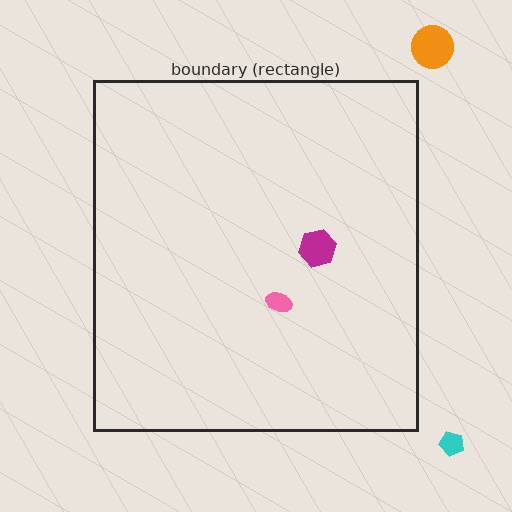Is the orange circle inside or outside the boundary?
Outside.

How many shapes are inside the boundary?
2 inside, 2 outside.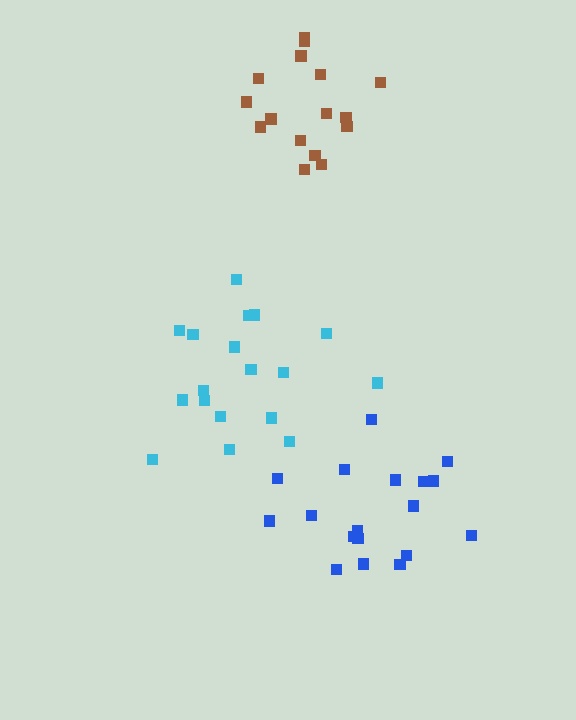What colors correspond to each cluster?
The clusters are colored: brown, blue, cyan.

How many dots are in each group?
Group 1: 16 dots, Group 2: 18 dots, Group 3: 18 dots (52 total).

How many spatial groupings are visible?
There are 3 spatial groupings.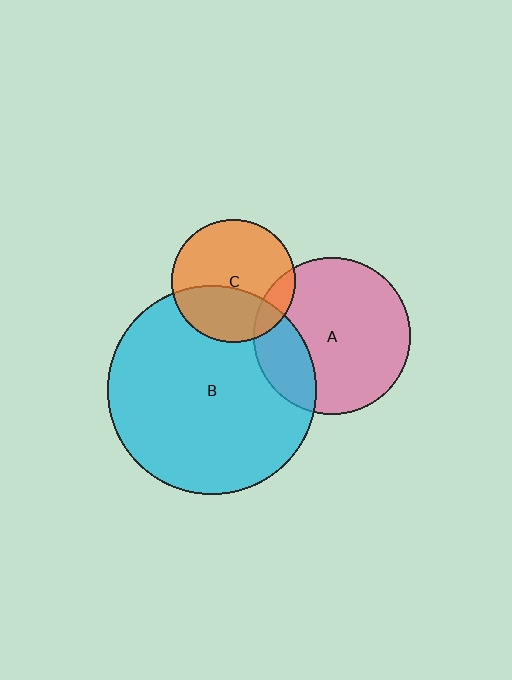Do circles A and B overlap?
Yes.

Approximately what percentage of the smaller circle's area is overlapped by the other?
Approximately 25%.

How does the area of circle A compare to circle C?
Approximately 1.6 times.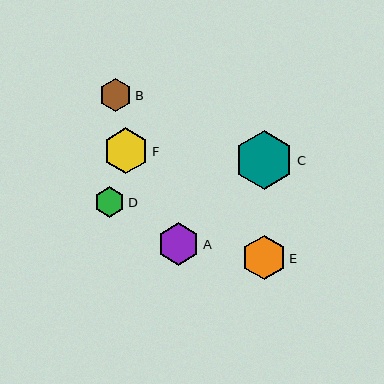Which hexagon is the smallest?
Hexagon D is the smallest with a size of approximately 31 pixels.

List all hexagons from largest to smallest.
From largest to smallest: C, F, E, A, B, D.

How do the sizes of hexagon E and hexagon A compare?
Hexagon E and hexagon A are approximately the same size.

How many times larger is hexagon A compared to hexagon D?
Hexagon A is approximately 1.4 times the size of hexagon D.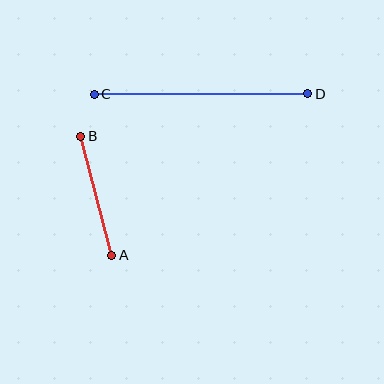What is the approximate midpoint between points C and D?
The midpoint is at approximately (201, 94) pixels.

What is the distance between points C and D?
The distance is approximately 213 pixels.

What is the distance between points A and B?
The distance is approximately 123 pixels.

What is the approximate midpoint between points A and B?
The midpoint is at approximately (96, 196) pixels.